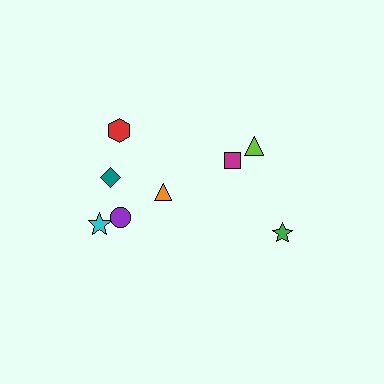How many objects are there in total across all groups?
There are 8 objects.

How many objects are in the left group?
There are 5 objects.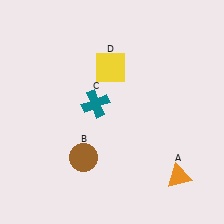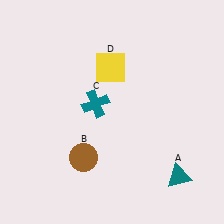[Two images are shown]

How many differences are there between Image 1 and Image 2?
There is 1 difference between the two images.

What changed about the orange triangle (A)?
In Image 1, A is orange. In Image 2, it changed to teal.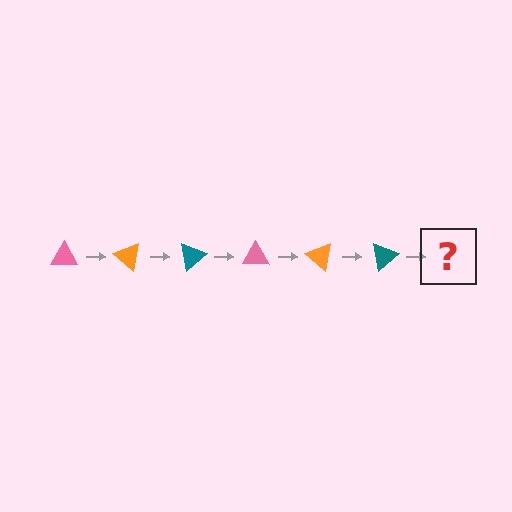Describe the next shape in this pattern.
It should be a pink triangle, rotated 240 degrees from the start.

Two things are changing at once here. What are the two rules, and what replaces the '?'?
The two rules are that it rotates 40 degrees each step and the color cycles through pink, orange, and teal. The '?' should be a pink triangle, rotated 240 degrees from the start.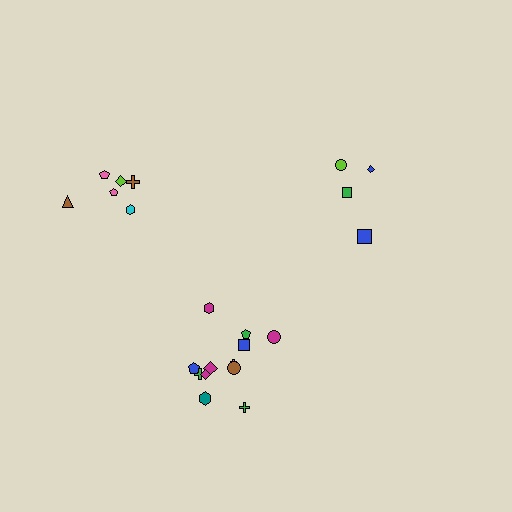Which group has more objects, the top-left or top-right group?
The top-left group.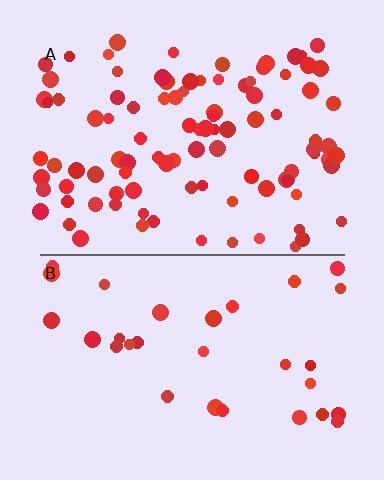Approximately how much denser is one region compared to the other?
Approximately 3.2× — region A over region B.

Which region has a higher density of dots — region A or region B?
A (the top).